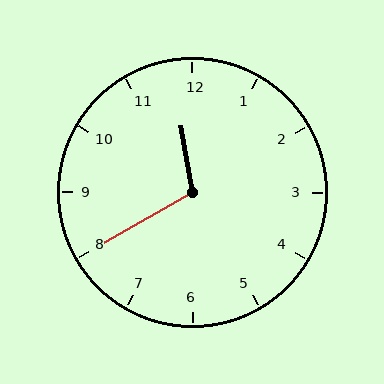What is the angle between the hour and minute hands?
Approximately 110 degrees.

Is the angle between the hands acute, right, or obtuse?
It is obtuse.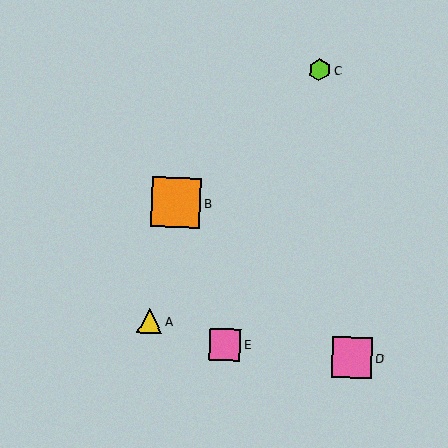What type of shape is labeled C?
Shape C is a lime hexagon.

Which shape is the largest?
The orange square (labeled B) is the largest.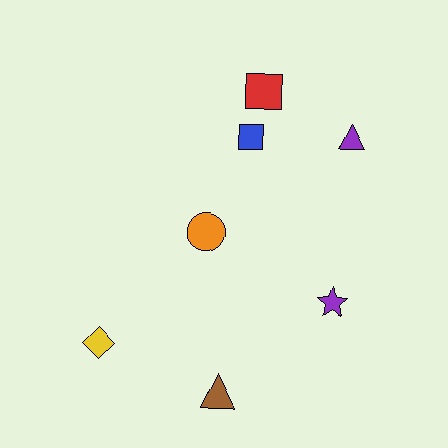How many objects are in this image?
There are 7 objects.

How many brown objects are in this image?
There is 1 brown object.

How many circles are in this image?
There is 1 circle.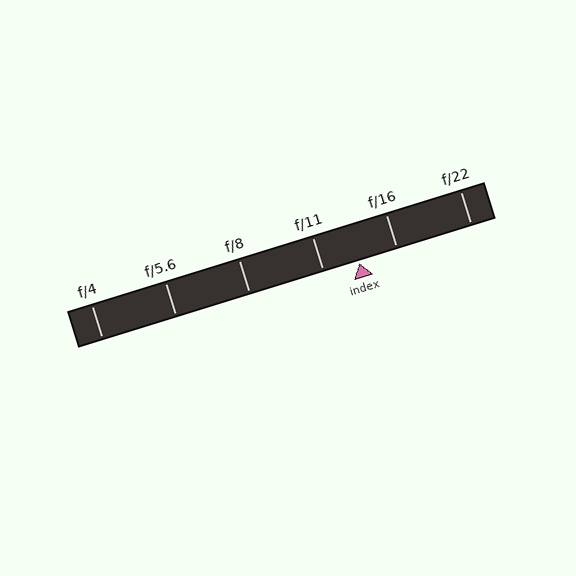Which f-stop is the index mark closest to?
The index mark is closest to f/11.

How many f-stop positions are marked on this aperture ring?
There are 6 f-stop positions marked.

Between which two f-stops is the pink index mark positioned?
The index mark is between f/11 and f/16.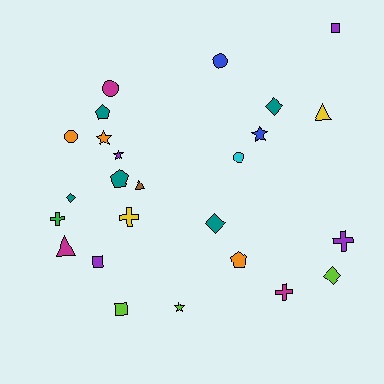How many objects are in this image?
There are 25 objects.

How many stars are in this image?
There are 4 stars.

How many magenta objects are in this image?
There are 3 magenta objects.